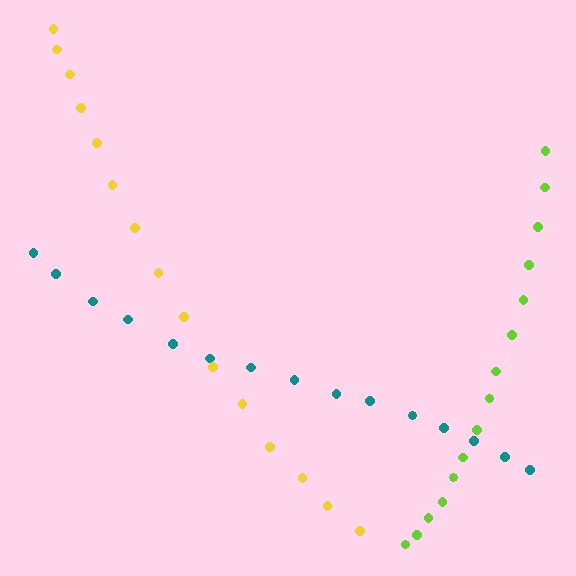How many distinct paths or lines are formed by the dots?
There are 3 distinct paths.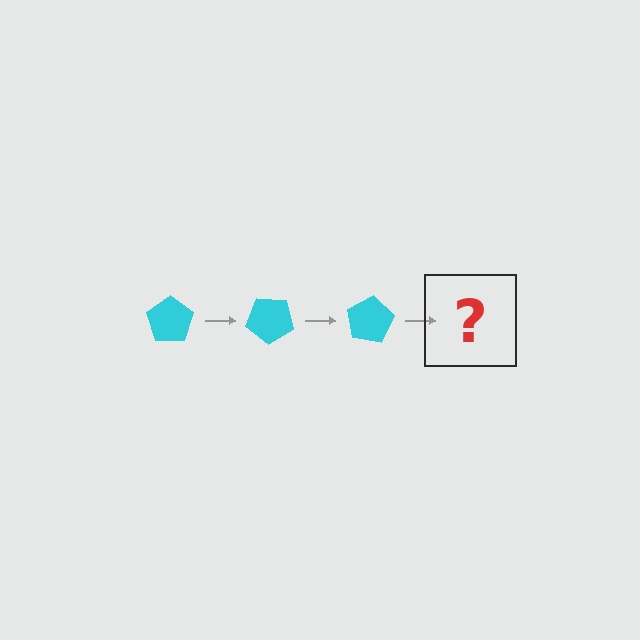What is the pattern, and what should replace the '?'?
The pattern is that the pentagon rotates 40 degrees each step. The '?' should be a cyan pentagon rotated 120 degrees.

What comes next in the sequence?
The next element should be a cyan pentagon rotated 120 degrees.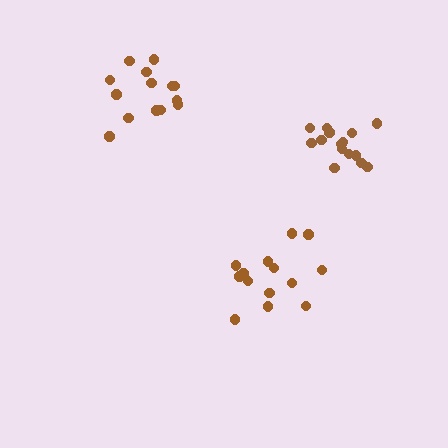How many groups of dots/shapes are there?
There are 3 groups.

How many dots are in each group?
Group 1: 14 dots, Group 2: 14 dots, Group 3: 15 dots (43 total).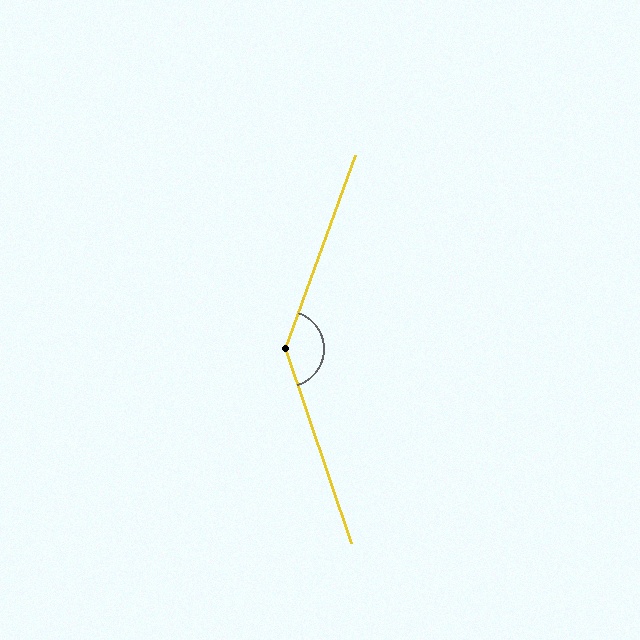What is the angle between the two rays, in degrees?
Approximately 141 degrees.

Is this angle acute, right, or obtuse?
It is obtuse.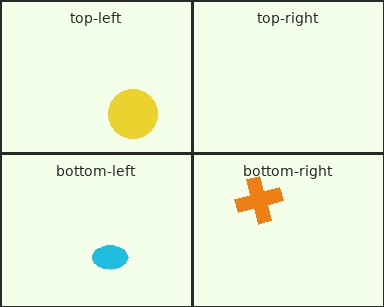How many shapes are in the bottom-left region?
1.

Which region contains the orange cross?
The bottom-right region.